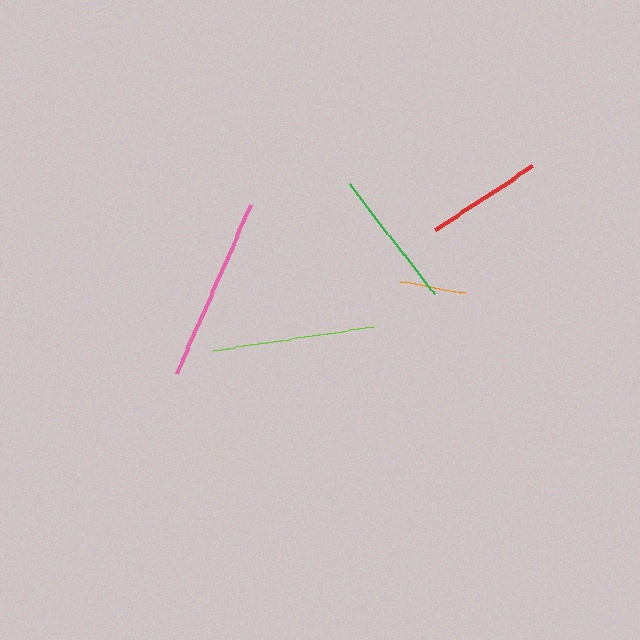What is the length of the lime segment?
The lime segment is approximately 163 pixels long.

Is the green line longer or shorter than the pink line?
The pink line is longer than the green line.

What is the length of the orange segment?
The orange segment is approximately 65 pixels long.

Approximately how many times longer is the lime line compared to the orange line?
The lime line is approximately 2.5 times the length of the orange line.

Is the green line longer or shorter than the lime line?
The lime line is longer than the green line.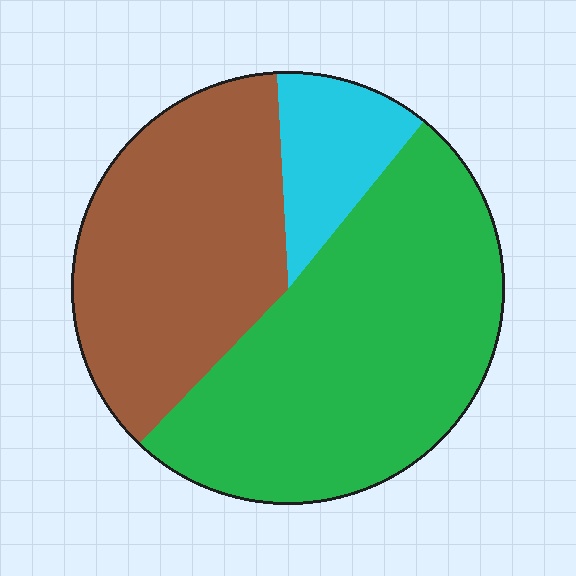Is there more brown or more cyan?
Brown.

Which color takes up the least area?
Cyan, at roughly 10%.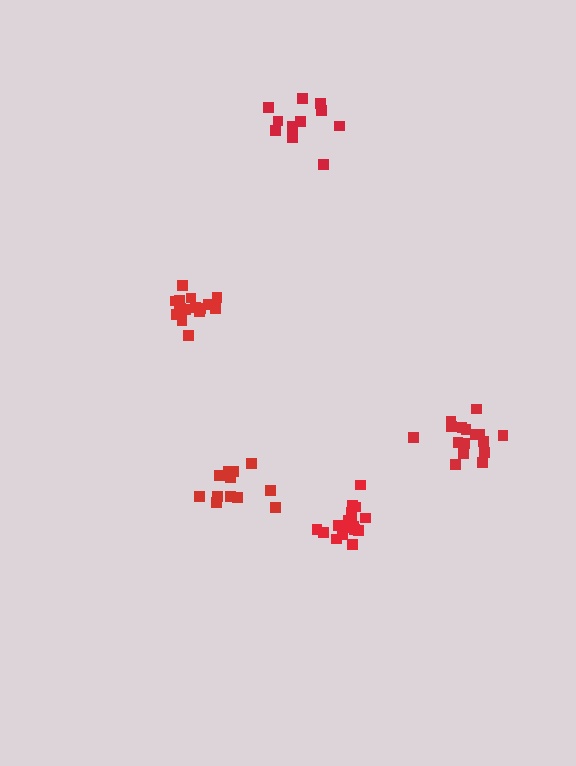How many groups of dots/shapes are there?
There are 5 groups.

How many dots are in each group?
Group 1: 11 dots, Group 2: 17 dots, Group 3: 16 dots, Group 4: 17 dots, Group 5: 12 dots (73 total).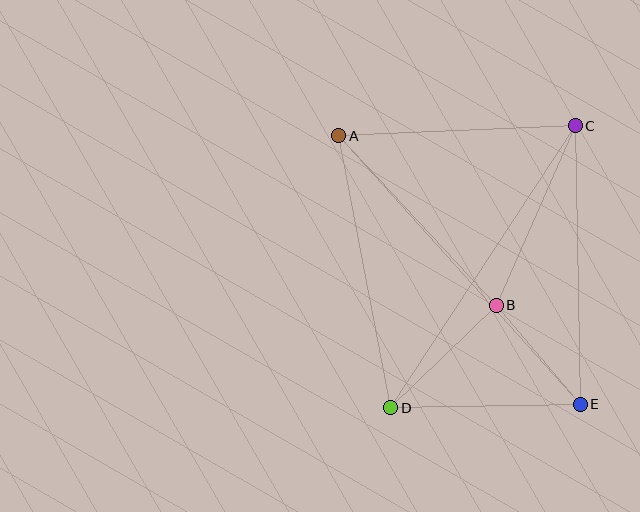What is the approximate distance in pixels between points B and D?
The distance between B and D is approximately 147 pixels.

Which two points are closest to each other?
Points B and E are closest to each other.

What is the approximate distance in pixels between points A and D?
The distance between A and D is approximately 277 pixels.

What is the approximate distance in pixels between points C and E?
The distance between C and E is approximately 279 pixels.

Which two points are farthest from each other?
Points A and E are farthest from each other.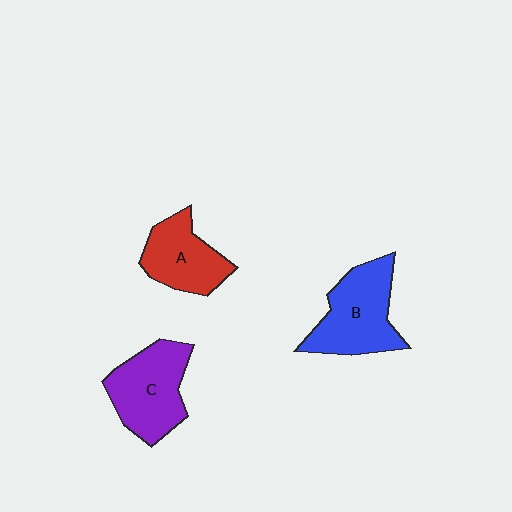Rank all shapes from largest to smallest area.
From largest to smallest: B (blue), C (purple), A (red).